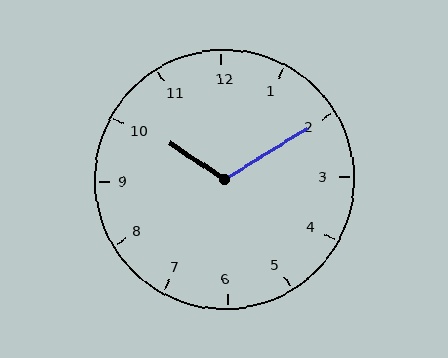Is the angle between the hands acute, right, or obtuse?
It is obtuse.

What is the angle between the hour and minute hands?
Approximately 115 degrees.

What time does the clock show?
10:10.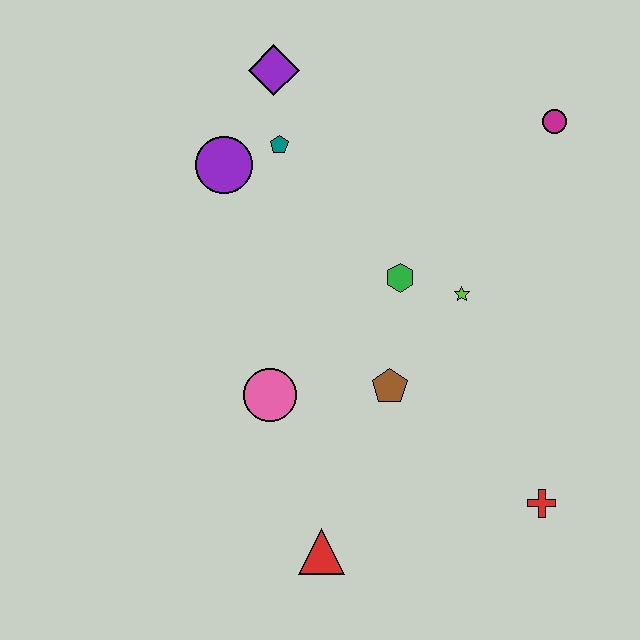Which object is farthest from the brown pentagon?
The purple diamond is farthest from the brown pentagon.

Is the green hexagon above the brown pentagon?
Yes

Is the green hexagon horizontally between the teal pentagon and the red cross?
Yes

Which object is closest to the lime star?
The green hexagon is closest to the lime star.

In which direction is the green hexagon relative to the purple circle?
The green hexagon is to the right of the purple circle.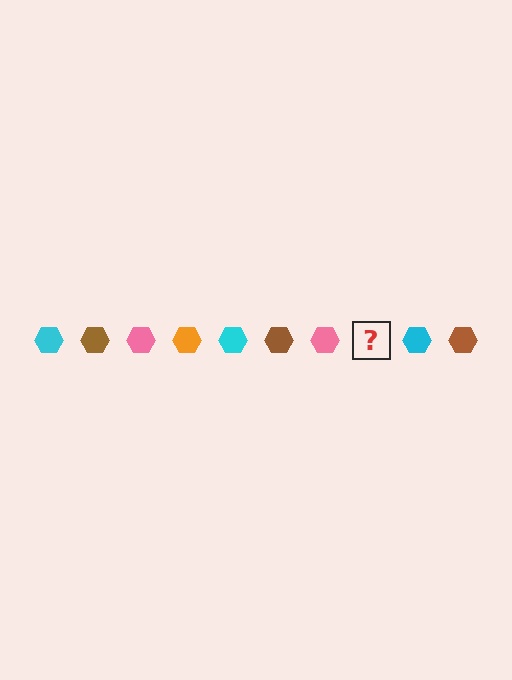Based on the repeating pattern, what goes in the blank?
The blank should be an orange hexagon.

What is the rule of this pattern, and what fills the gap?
The rule is that the pattern cycles through cyan, brown, pink, orange hexagons. The gap should be filled with an orange hexagon.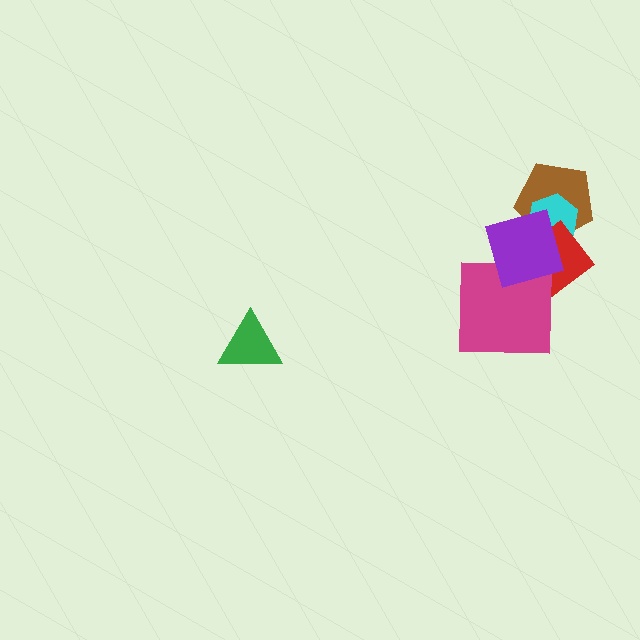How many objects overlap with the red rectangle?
4 objects overlap with the red rectangle.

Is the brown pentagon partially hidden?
Yes, it is partially covered by another shape.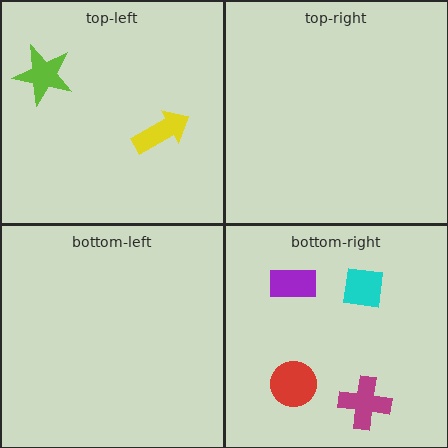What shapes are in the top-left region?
The lime star, the yellow arrow.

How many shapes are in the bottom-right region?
4.